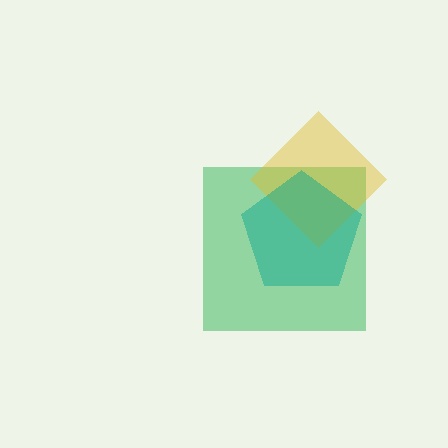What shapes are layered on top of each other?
The layered shapes are: a green square, a yellow diamond, a teal pentagon.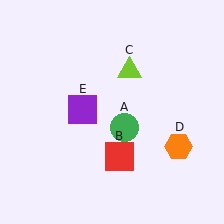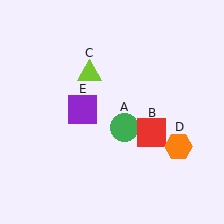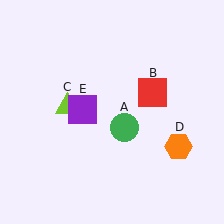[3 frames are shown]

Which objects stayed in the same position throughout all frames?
Green circle (object A) and orange hexagon (object D) and purple square (object E) remained stationary.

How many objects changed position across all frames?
2 objects changed position: red square (object B), lime triangle (object C).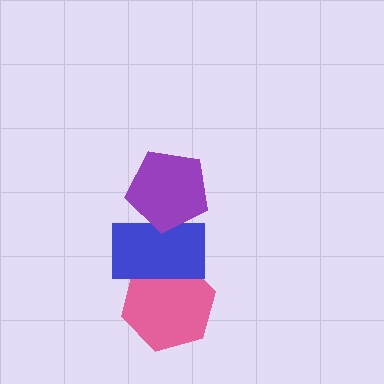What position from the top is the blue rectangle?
The blue rectangle is 2nd from the top.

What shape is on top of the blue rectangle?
The purple pentagon is on top of the blue rectangle.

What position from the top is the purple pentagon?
The purple pentagon is 1st from the top.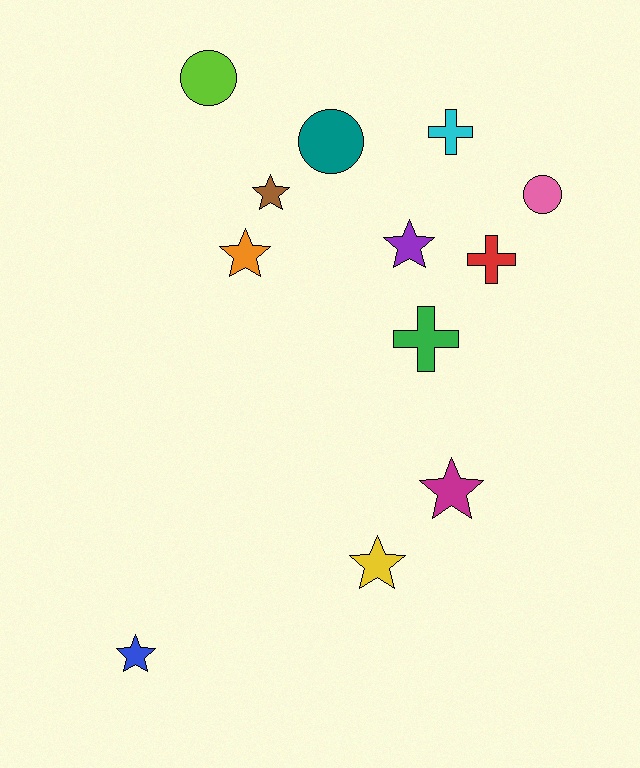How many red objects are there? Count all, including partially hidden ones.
There is 1 red object.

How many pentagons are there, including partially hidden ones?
There are no pentagons.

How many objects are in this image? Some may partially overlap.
There are 12 objects.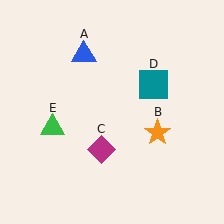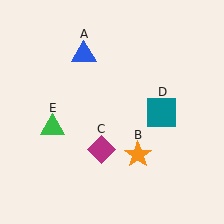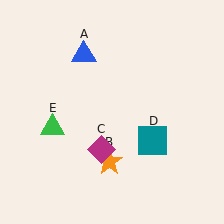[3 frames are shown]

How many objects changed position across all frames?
2 objects changed position: orange star (object B), teal square (object D).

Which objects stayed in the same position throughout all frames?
Blue triangle (object A) and magenta diamond (object C) and green triangle (object E) remained stationary.